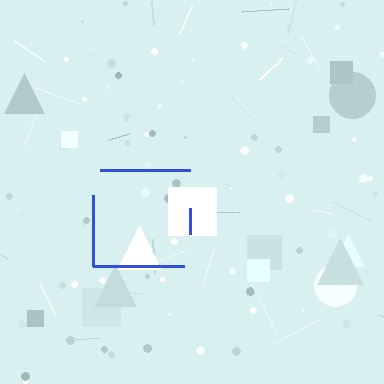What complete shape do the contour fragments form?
The contour fragments form a square.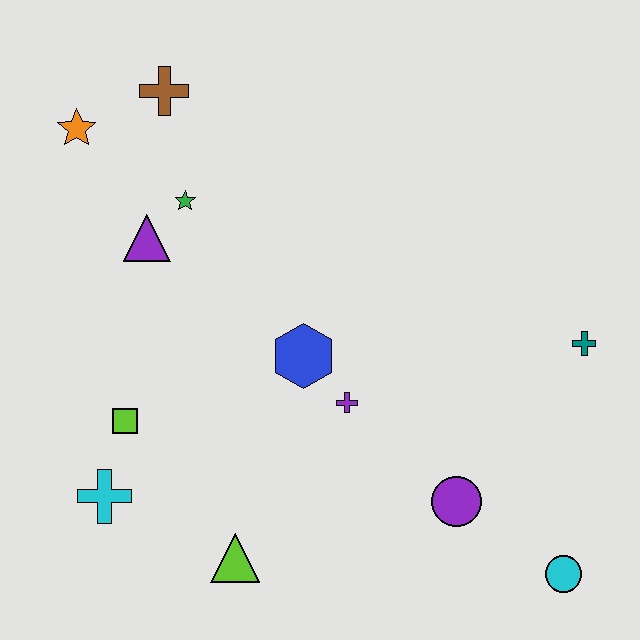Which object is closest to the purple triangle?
The green star is closest to the purple triangle.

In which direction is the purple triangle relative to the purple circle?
The purple triangle is to the left of the purple circle.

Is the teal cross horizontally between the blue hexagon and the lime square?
No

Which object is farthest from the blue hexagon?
The cyan circle is farthest from the blue hexagon.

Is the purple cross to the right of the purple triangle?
Yes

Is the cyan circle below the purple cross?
Yes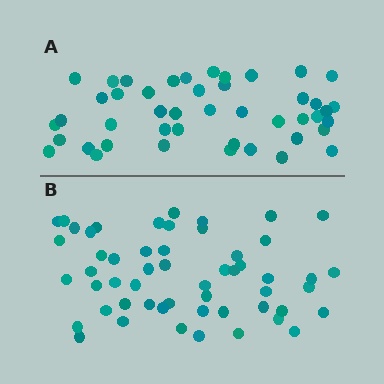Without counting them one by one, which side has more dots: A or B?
Region B (the bottom region) has more dots.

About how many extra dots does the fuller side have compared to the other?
Region B has roughly 8 or so more dots than region A.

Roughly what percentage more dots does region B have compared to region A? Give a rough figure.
About 20% more.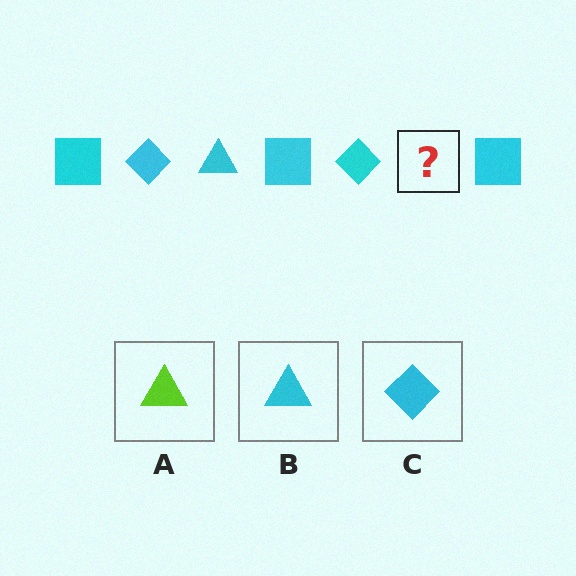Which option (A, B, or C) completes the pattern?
B.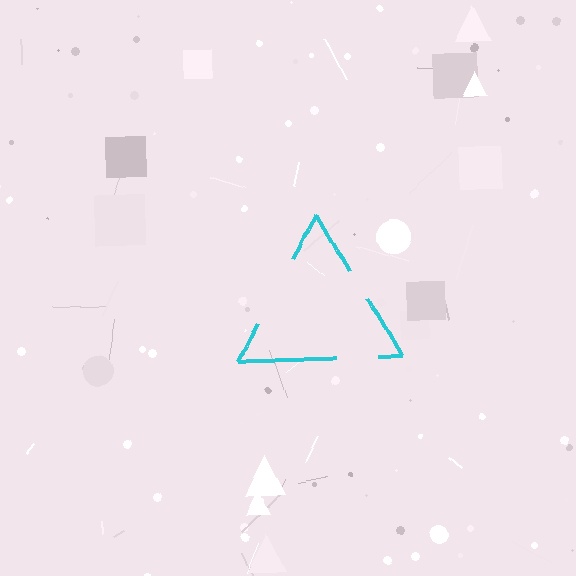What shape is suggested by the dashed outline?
The dashed outline suggests a triangle.